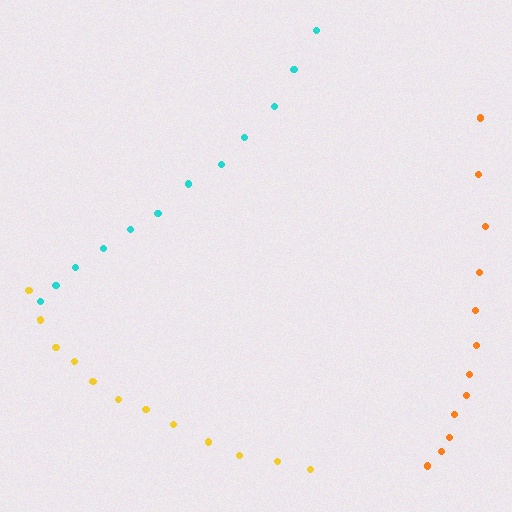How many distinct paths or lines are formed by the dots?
There are 3 distinct paths.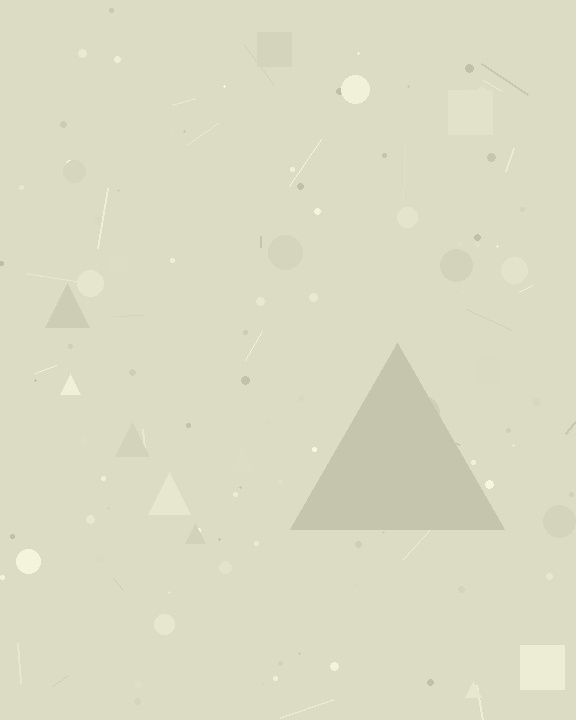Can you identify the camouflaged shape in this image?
The camouflaged shape is a triangle.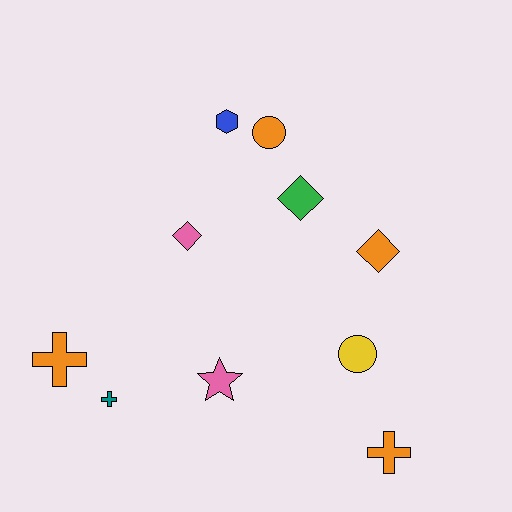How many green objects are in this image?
There is 1 green object.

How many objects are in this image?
There are 10 objects.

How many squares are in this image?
There are no squares.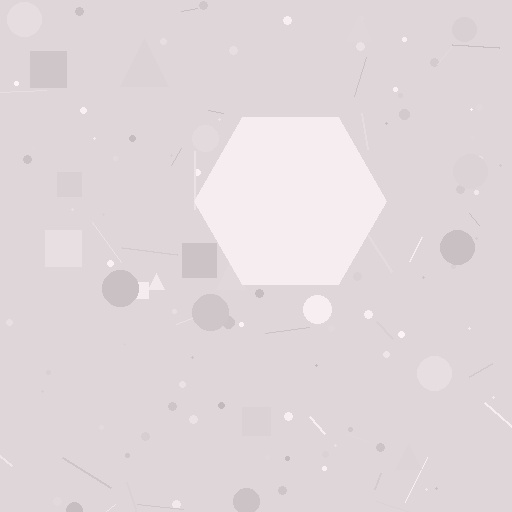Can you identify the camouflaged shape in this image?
The camouflaged shape is a hexagon.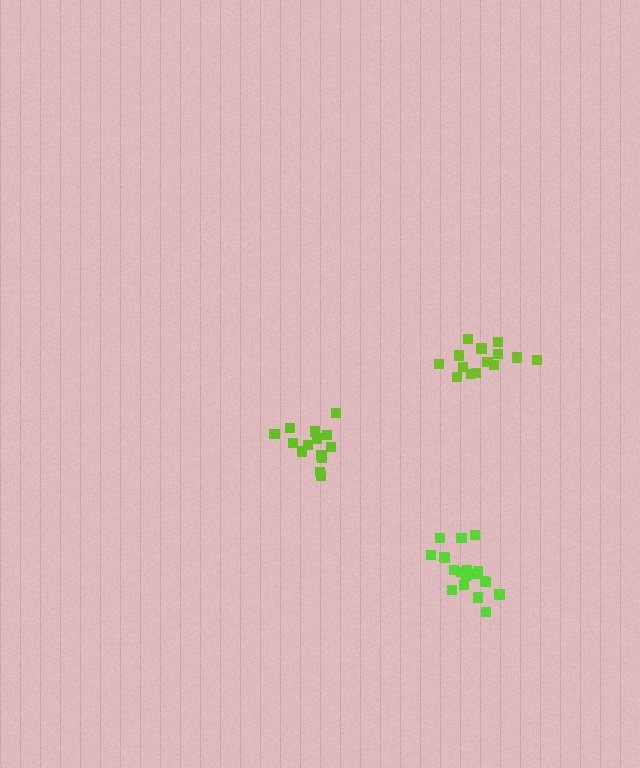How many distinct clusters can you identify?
There are 3 distinct clusters.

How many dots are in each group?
Group 1: 19 dots, Group 2: 15 dots, Group 3: 14 dots (48 total).